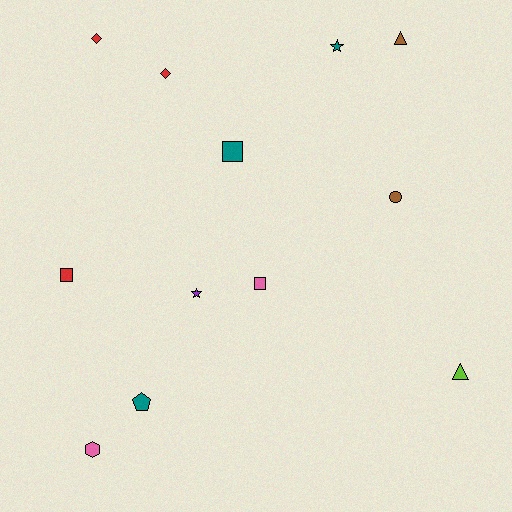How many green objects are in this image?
There are no green objects.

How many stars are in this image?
There are 2 stars.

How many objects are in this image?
There are 12 objects.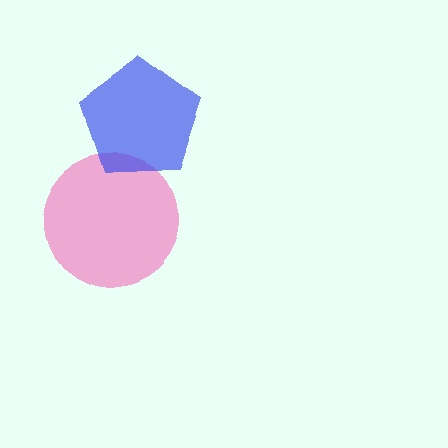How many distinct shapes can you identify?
There are 2 distinct shapes: a pink circle, a blue pentagon.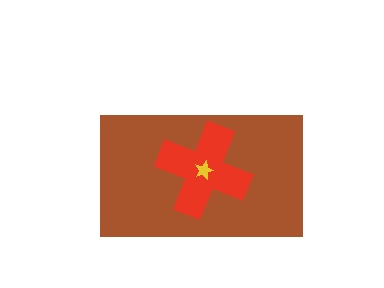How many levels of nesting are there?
3.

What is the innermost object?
The yellow star.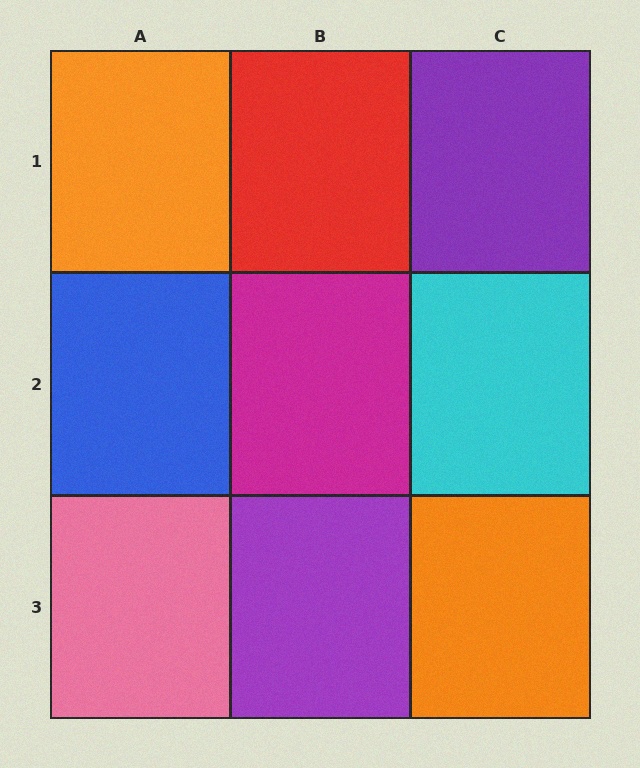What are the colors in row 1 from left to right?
Orange, red, purple.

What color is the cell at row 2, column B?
Magenta.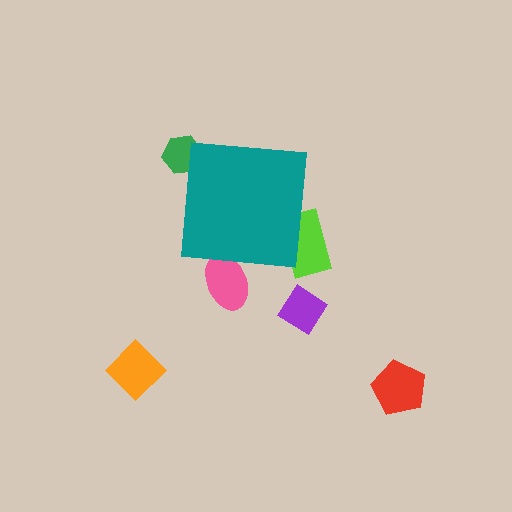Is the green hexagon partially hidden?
Yes, the green hexagon is partially hidden behind the teal square.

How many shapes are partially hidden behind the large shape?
3 shapes are partially hidden.